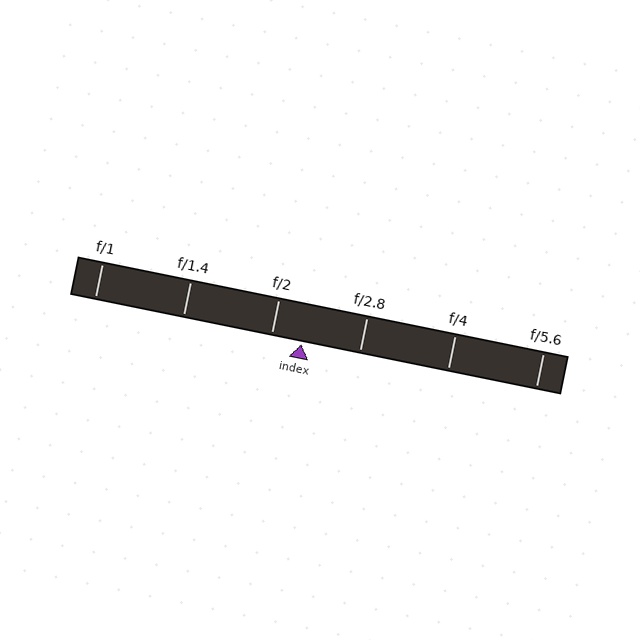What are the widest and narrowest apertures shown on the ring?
The widest aperture shown is f/1 and the narrowest is f/5.6.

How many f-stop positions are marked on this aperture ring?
There are 6 f-stop positions marked.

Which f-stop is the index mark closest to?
The index mark is closest to f/2.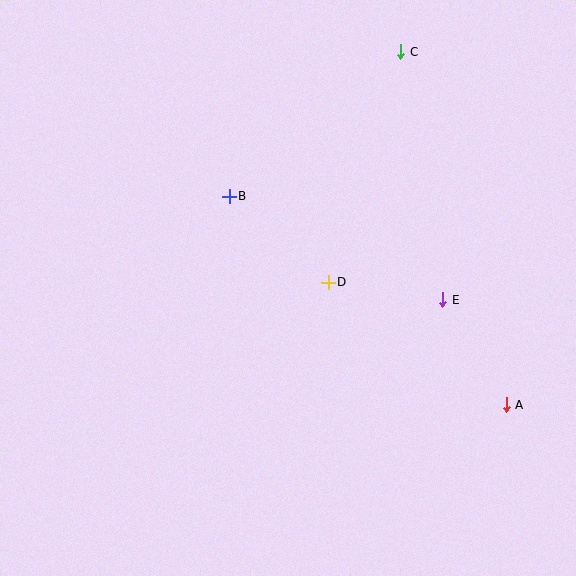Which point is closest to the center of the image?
Point D at (328, 282) is closest to the center.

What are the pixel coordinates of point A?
Point A is at (506, 405).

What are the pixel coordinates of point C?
Point C is at (401, 52).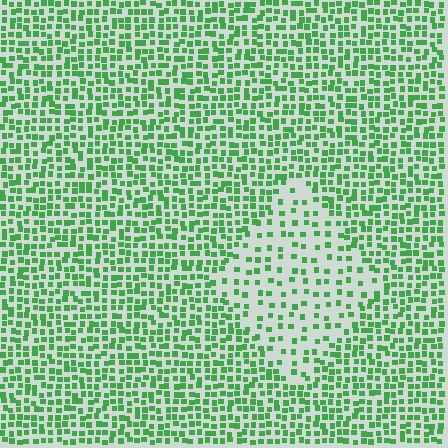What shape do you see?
I see a diamond.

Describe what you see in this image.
The image contains small green elements arranged at two different densities. A diamond-shaped region is visible where the elements are less densely packed than the surrounding area.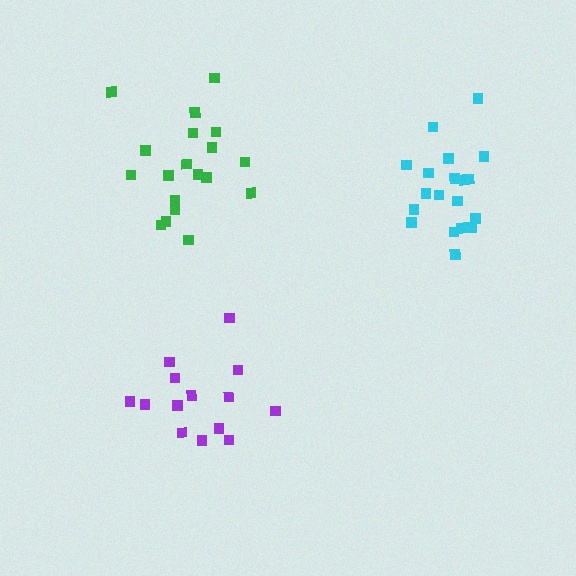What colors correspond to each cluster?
The clusters are colored: purple, cyan, green.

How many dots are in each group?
Group 1: 14 dots, Group 2: 19 dots, Group 3: 19 dots (52 total).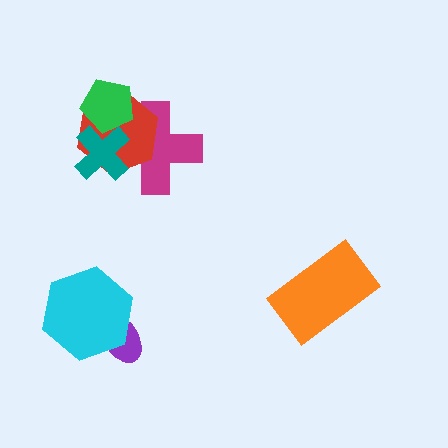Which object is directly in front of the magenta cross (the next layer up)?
The red hexagon is directly in front of the magenta cross.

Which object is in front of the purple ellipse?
The cyan hexagon is in front of the purple ellipse.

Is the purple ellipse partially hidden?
Yes, it is partially covered by another shape.